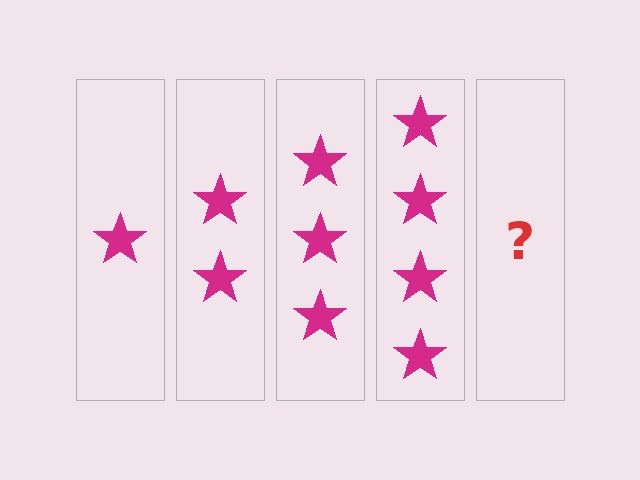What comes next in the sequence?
The next element should be 5 stars.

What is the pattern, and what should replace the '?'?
The pattern is that each step adds one more star. The '?' should be 5 stars.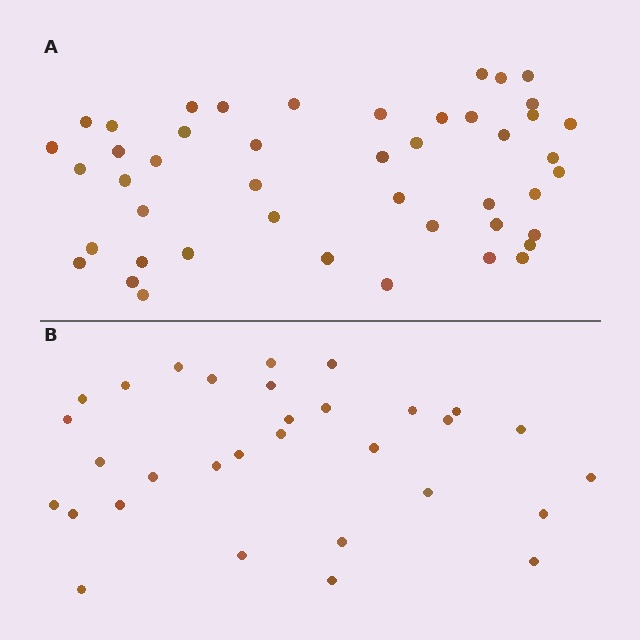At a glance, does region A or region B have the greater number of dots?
Region A (the top region) has more dots.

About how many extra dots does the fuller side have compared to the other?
Region A has approximately 15 more dots than region B.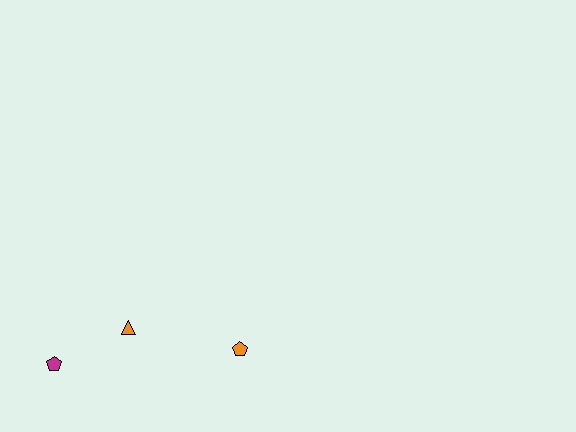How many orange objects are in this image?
There are 2 orange objects.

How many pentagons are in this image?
There are 2 pentagons.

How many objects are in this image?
There are 3 objects.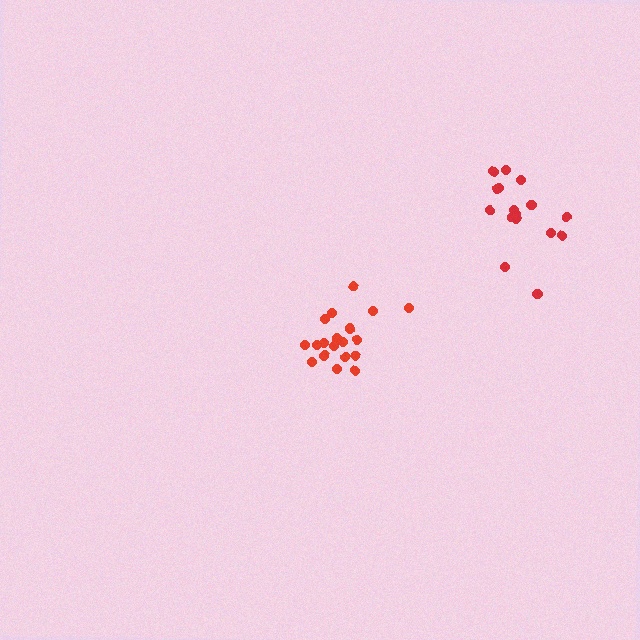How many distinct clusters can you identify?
There are 2 distinct clusters.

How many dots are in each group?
Group 1: 16 dots, Group 2: 19 dots (35 total).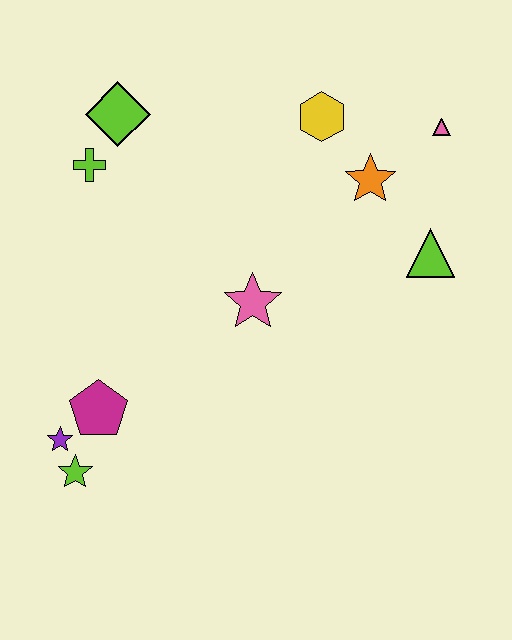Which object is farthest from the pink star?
The pink triangle is farthest from the pink star.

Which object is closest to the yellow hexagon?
The orange star is closest to the yellow hexagon.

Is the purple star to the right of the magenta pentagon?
No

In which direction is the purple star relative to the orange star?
The purple star is to the left of the orange star.